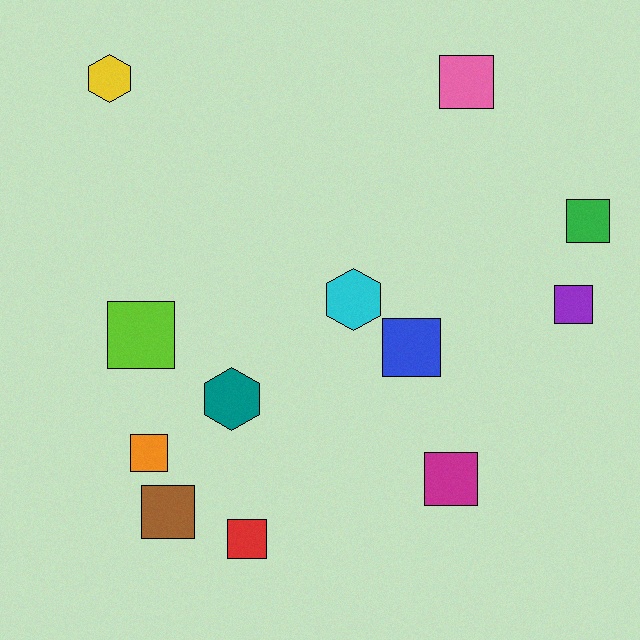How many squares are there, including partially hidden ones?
There are 9 squares.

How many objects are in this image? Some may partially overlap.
There are 12 objects.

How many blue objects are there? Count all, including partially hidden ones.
There is 1 blue object.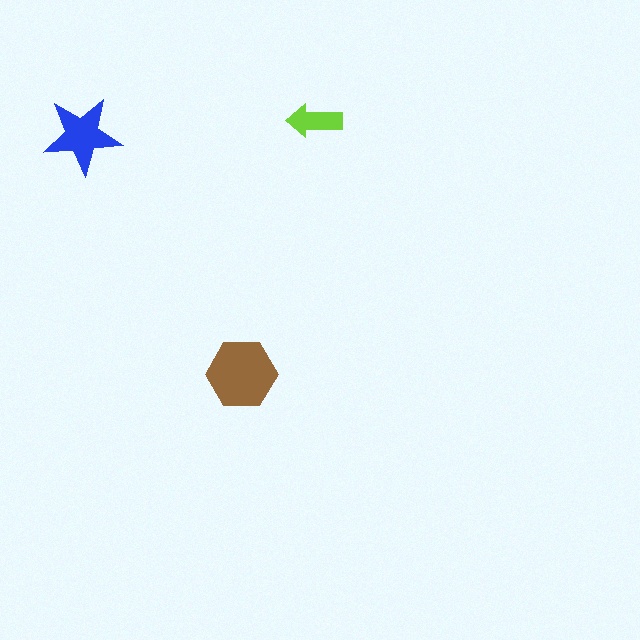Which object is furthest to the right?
The lime arrow is rightmost.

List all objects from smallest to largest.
The lime arrow, the blue star, the brown hexagon.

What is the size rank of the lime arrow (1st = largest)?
3rd.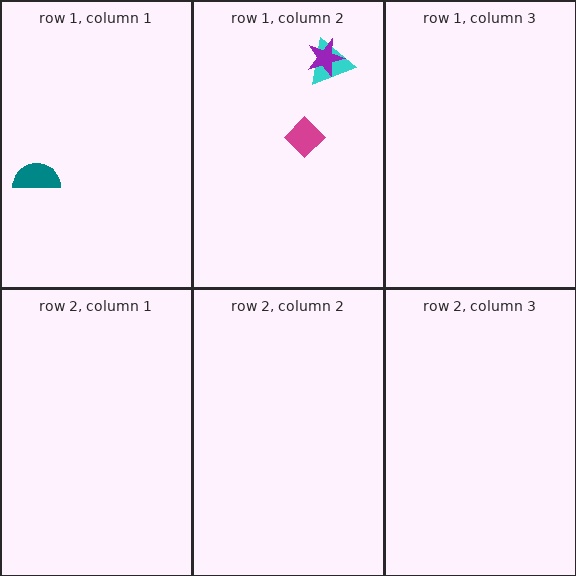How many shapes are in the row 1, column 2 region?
3.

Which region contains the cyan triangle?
The row 1, column 2 region.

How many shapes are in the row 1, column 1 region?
1.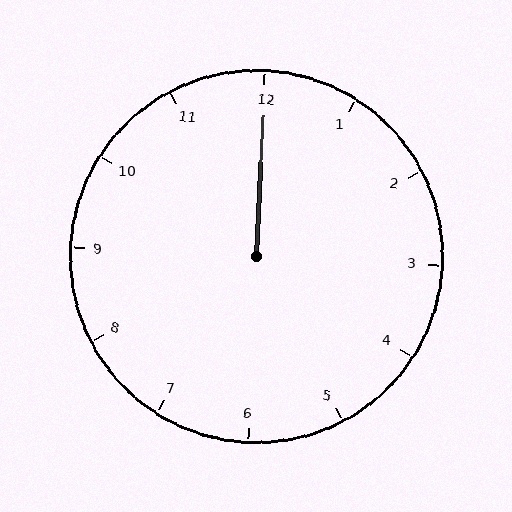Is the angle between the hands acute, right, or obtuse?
It is acute.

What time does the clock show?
12:00.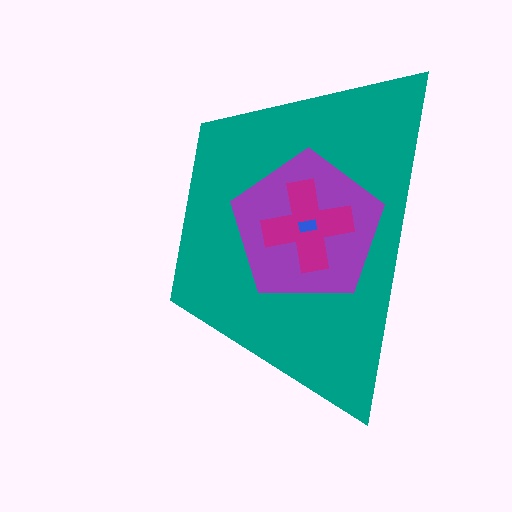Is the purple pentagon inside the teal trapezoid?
Yes.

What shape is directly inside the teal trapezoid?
The purple pentagon.